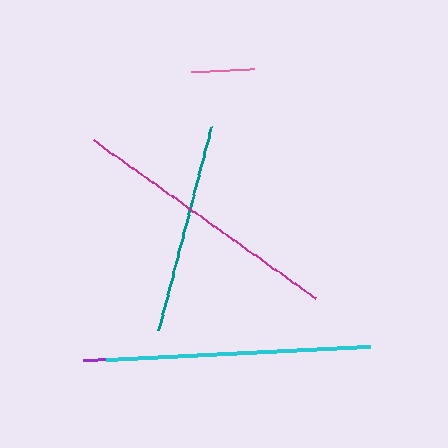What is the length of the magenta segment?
The magenta segment is approximately 273 pixels long.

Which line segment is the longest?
The magenta line is the longest at approximately 273 pixels.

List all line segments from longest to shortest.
From longest to shortest: magenta, cyan, purple, teal, pink.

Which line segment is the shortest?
The pink line is the shortest at approximately 63 pixels.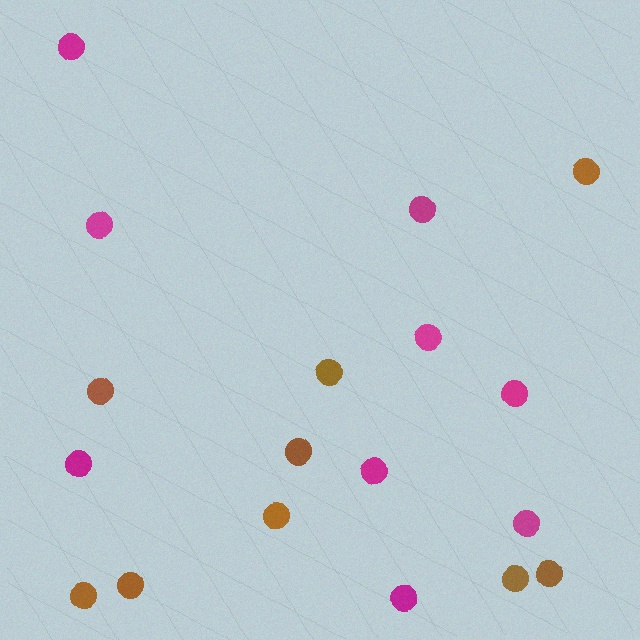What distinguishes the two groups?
There are 2 groups: one group of magenta circles (9) and one group of brown circles (9).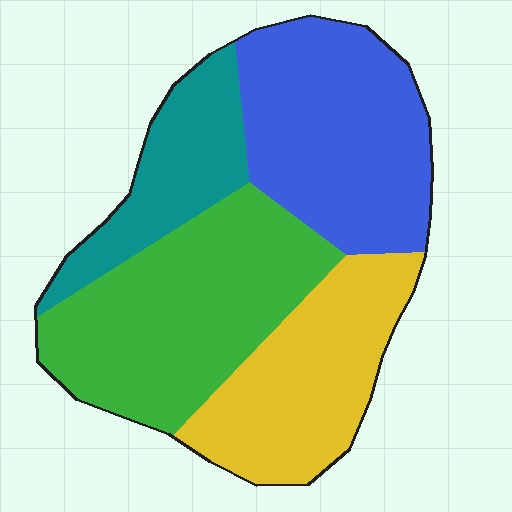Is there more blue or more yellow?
Blue.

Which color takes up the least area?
Teal, at roughly 15%.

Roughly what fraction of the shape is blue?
Blue takes up between a quarter and a half of the shape.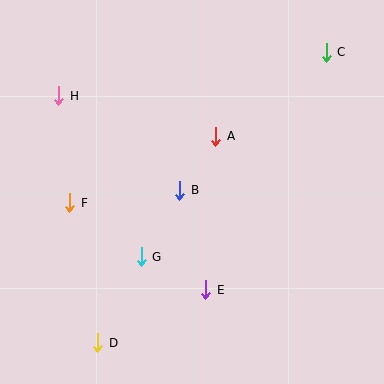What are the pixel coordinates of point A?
Point A is at (216, 136).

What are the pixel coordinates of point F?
Point F is at (70, 203).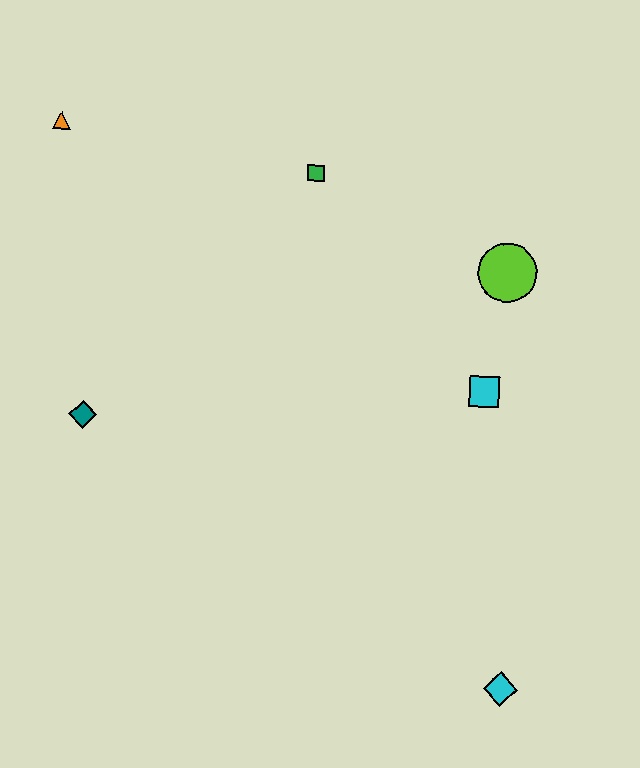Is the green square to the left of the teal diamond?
No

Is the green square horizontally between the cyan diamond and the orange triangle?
Yes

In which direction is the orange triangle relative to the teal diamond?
The orange triangle is above the teal diamond.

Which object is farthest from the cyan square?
The orange triangle is farthest from the cyan square.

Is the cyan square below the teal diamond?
No